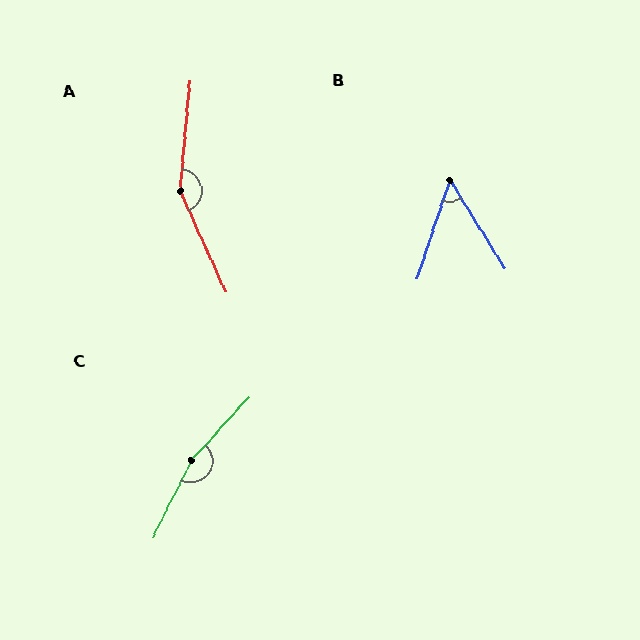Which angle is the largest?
C, at approximately 164 degrees.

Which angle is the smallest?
B, at approximately 50 degrees.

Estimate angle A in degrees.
Approximately 150 degrees.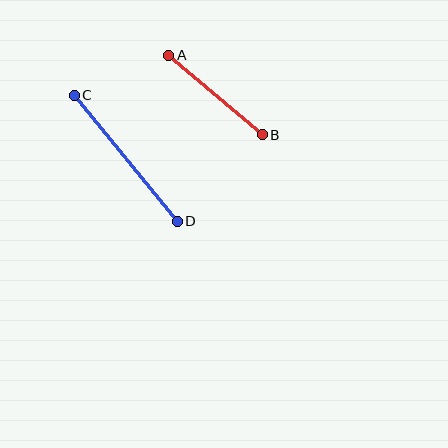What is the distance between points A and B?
The distance is approximately 122 pixels.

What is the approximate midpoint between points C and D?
The midpoint is at approximately (126, 158) pixels.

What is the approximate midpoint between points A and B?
The midpoint is at approximately (215, 95) pixels.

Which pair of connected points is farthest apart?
Points C and D are farthest apart.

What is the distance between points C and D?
The distance is approximately 163 pixels.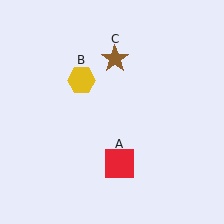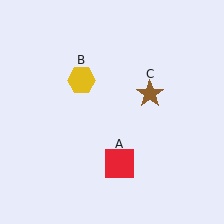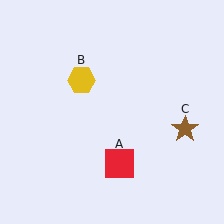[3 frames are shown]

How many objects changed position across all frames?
1 object changed position: brown star (object C).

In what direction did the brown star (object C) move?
The brown star (object C) moved down and to the right.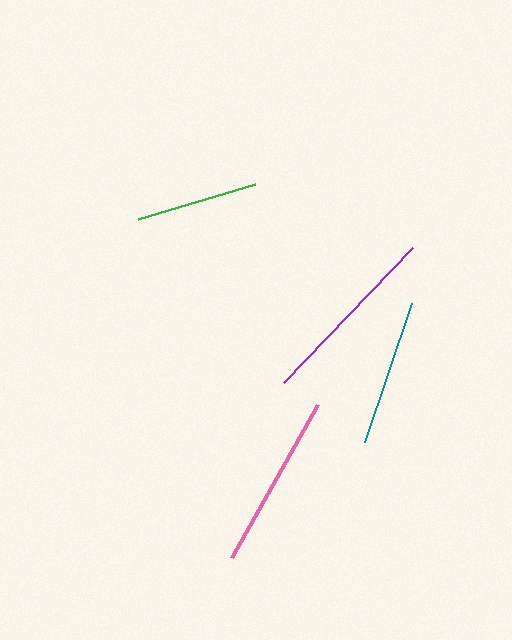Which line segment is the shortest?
The green line is the shortest at approximately 122 pixels.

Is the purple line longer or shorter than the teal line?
The purple line is longer than the teal line.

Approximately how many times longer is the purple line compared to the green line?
The purple line is approximately 1.5 times the length of the green line.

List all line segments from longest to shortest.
From longest to shortest: purple, pink, teal, green.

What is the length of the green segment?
The green segment is approximately 122 pixels long.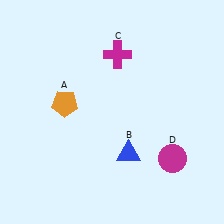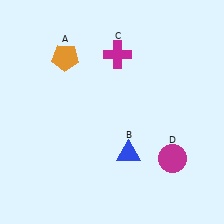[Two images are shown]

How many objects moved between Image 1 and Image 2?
1 object moved between the two images.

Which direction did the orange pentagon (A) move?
The orange pentagon (A) moved up.